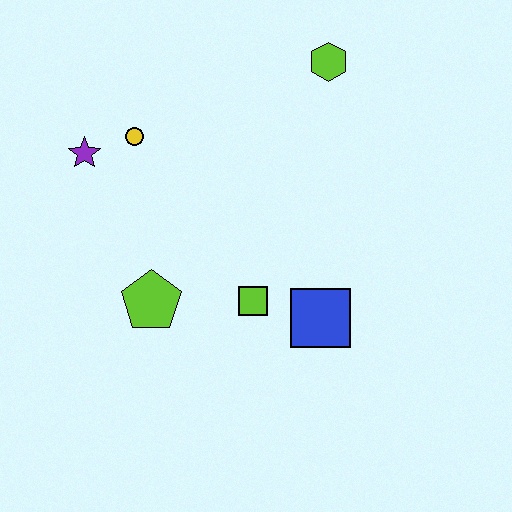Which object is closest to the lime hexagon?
The yellow circle is closest to the lime hexagon.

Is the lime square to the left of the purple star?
No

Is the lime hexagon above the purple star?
Yes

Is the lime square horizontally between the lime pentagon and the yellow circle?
No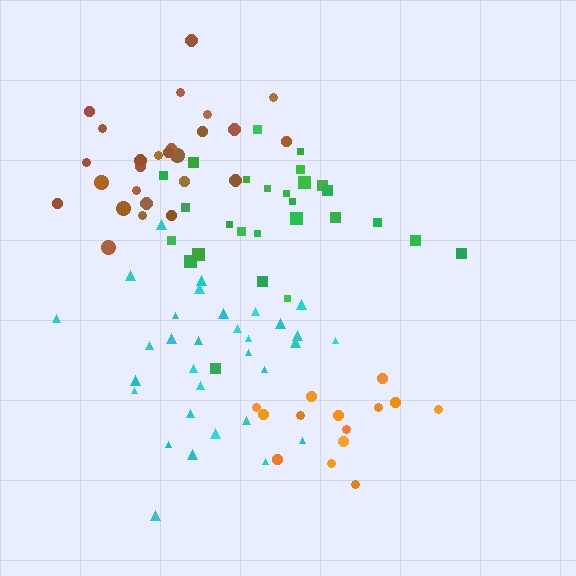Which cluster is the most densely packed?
Brown.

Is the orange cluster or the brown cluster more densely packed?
Brown.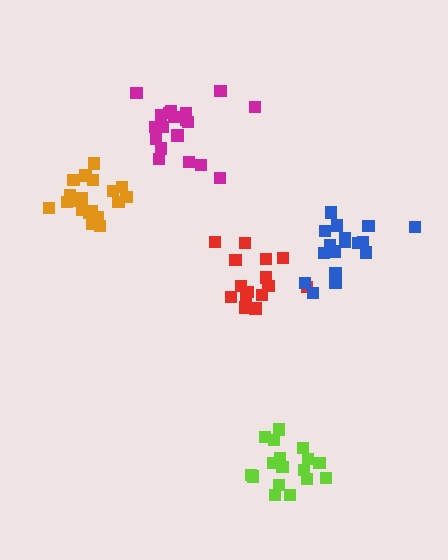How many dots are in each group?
Group 1: 19 dots, Group 2: 15 dots, Group 3: 19 dots, Group 4: 17 dots, Group 5: 17 dots (87 total).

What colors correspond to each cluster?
The clusters are colored: orange, red, magenta, lime, blue.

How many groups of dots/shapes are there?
There are 5 groups.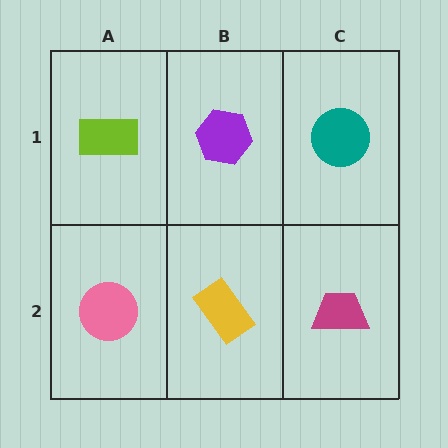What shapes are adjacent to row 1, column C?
A magenta trapezoid (row 2, column C), a purple hexagon (row 1, column B).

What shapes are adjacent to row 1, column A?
A pink circle (row 2, column A), a purple hexagon (row 1, column B).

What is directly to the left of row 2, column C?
A yellow rectangle.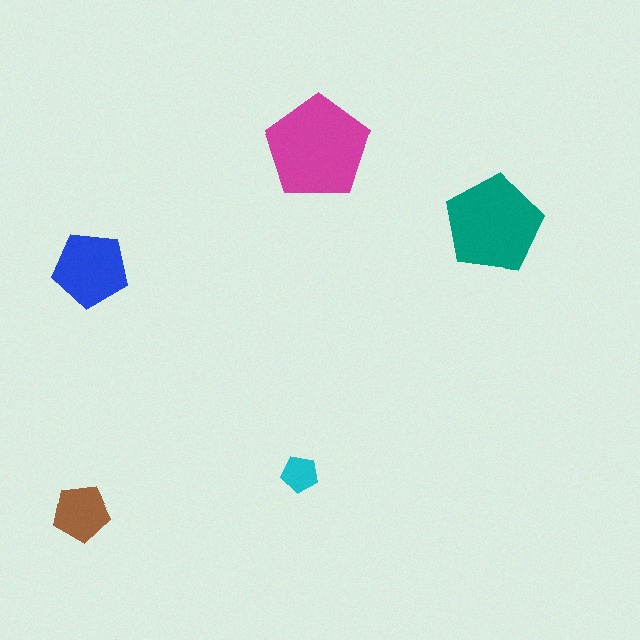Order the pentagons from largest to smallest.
the magenta one, the teal one, the blue one, the brown one, the cyan one.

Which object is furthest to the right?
The teal pentagon is rightmost.